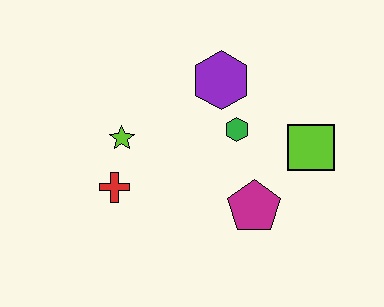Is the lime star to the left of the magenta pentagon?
Yes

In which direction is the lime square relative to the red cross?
The lime square is to the right of the red cross.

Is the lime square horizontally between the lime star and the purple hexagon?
No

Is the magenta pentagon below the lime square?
Yes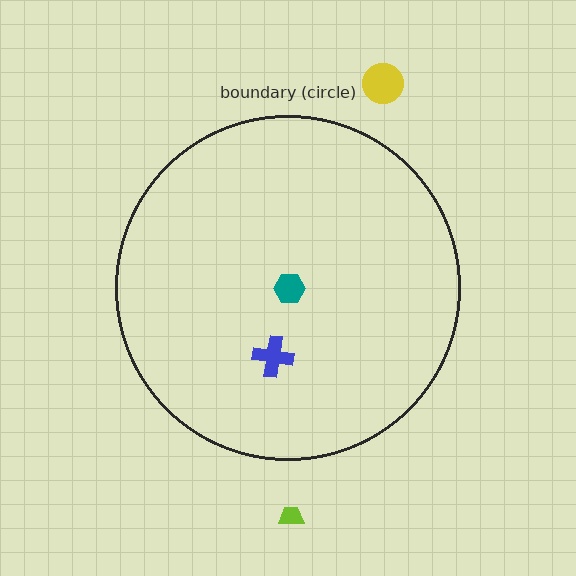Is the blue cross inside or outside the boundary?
Inside.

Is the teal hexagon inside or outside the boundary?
Inside.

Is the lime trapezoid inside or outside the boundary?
Outside.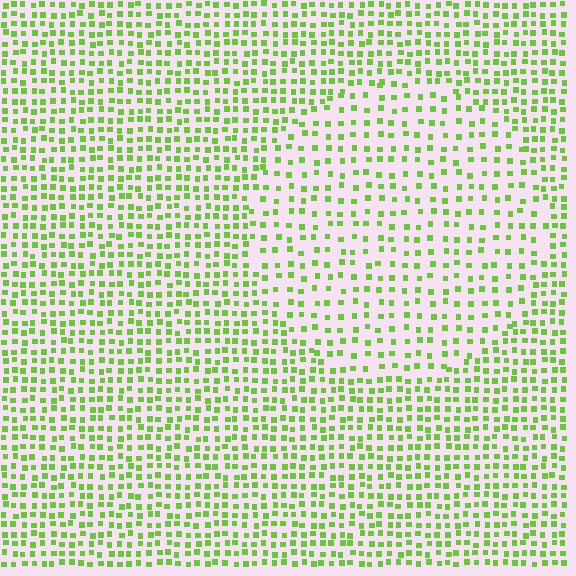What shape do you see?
I see a circle.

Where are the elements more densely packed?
The elements are more densely packed outside the circle boundary.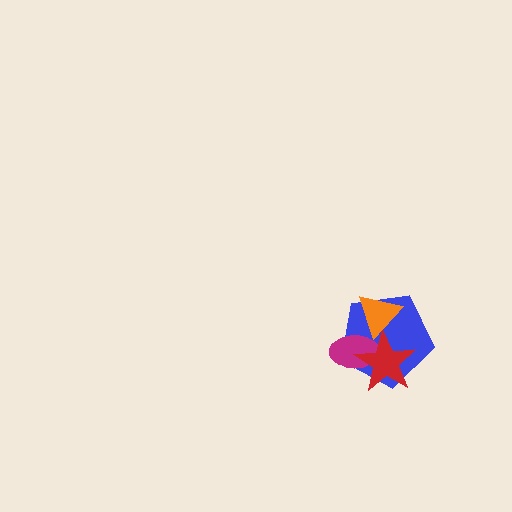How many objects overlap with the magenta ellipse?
3 objects overlap with the magenta ellipse.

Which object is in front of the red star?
The orange triangle is in front of the red star.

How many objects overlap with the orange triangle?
3 objects overlap with the orange triangle.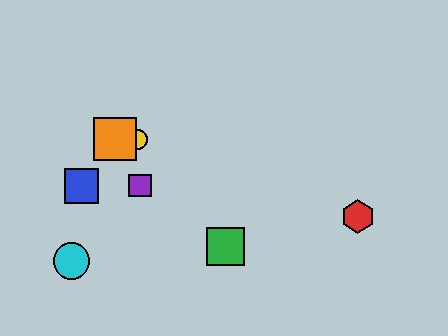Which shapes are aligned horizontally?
The yellow circle, the orange square are aligned horizontally.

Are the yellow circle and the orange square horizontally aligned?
Yes, both are at y≈139.